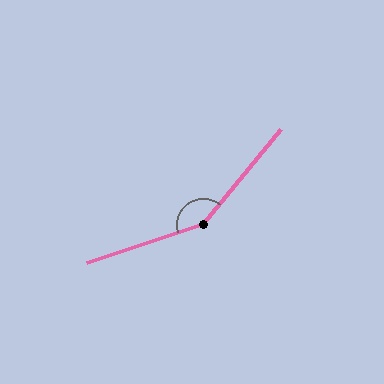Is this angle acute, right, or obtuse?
It is obtuse.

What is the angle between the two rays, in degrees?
Approximately 147 degrees.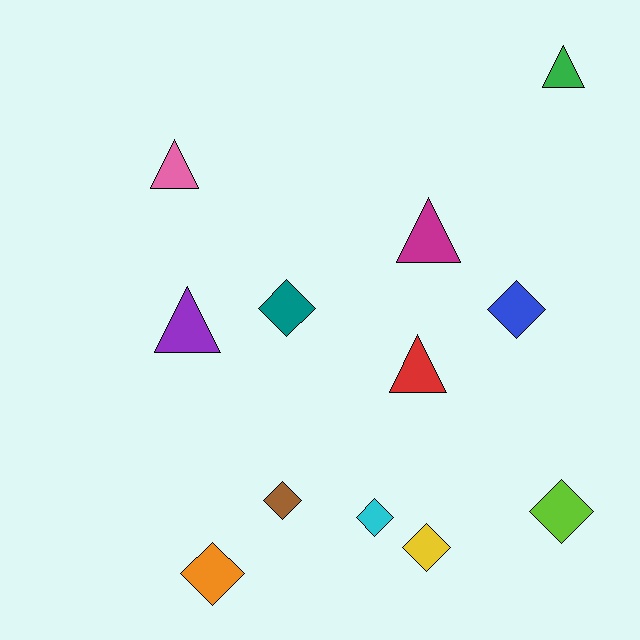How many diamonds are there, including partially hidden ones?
There are 7 diamonds.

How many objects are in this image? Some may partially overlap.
There are 12 objects.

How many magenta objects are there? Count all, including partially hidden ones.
There is 1 magenta object.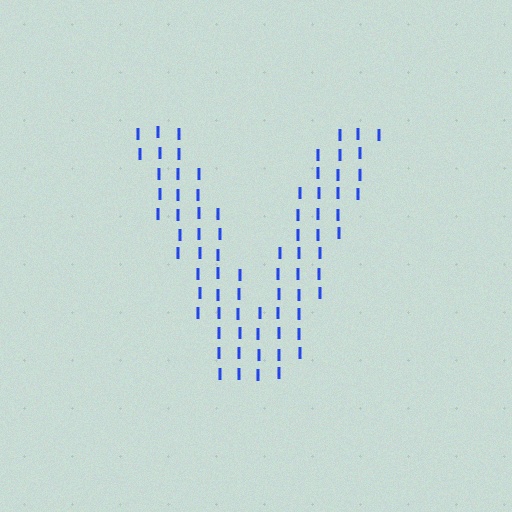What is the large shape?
The large shape is the letter V.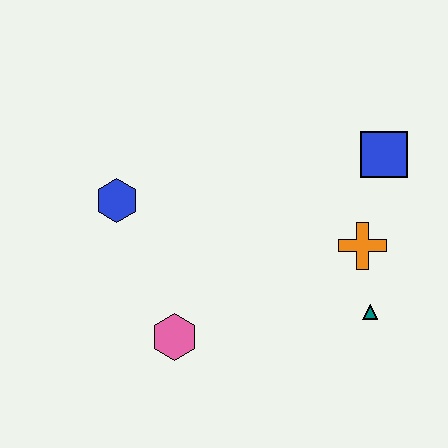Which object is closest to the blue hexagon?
The pink hexagon is closest to the blue hexagon.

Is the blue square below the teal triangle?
No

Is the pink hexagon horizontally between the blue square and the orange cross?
No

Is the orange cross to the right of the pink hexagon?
Yes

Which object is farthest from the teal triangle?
The blue hexagon is farthest from the teal triangle.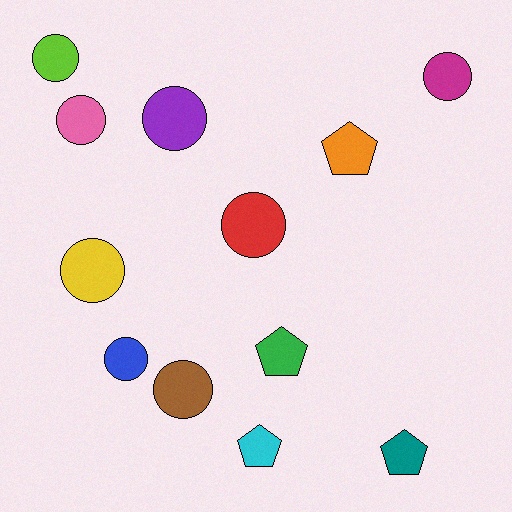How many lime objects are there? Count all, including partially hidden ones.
There is 1 lime object.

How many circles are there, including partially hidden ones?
There are 8 circles.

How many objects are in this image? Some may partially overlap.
There are 12 objects.